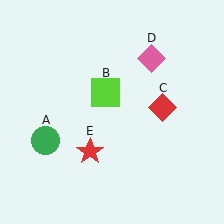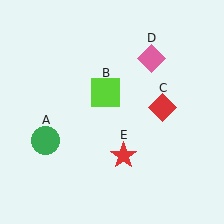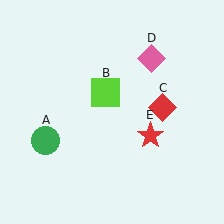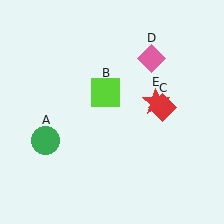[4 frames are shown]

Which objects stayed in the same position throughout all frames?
Green circle (object A) and lime square (object B) and red diamond (object C) and pink diamond (object D) remained stationary.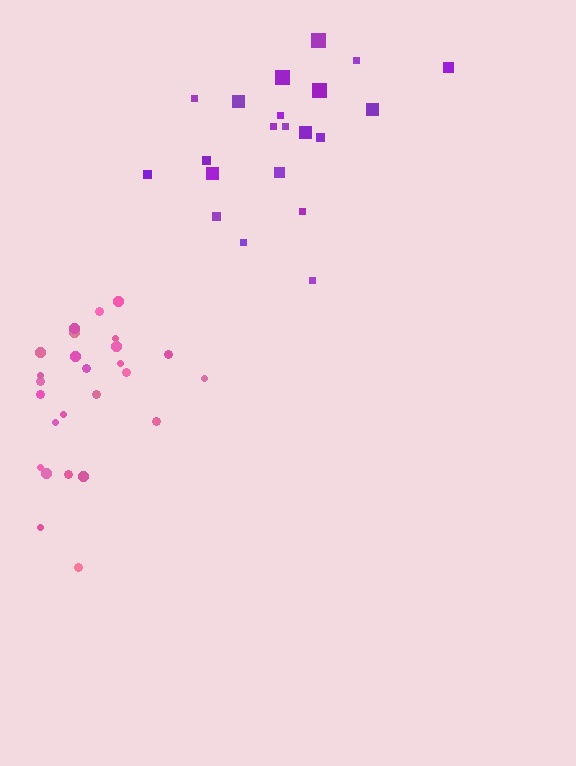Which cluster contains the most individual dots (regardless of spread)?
Pink (26).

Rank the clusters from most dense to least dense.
pink, purple.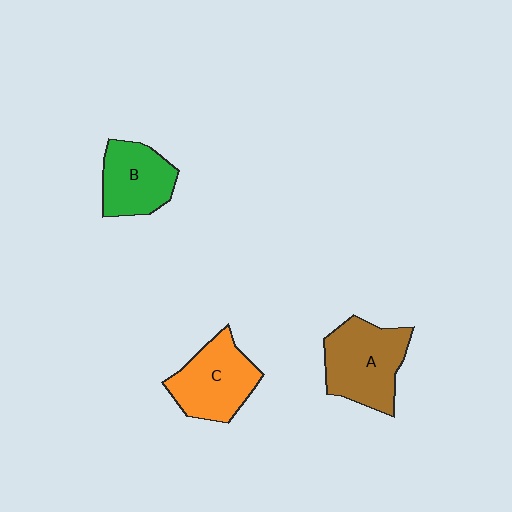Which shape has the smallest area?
Shape B (green).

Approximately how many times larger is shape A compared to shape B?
Approximately 1.3 times.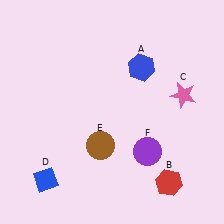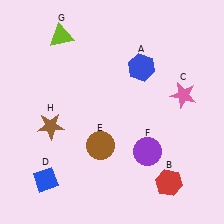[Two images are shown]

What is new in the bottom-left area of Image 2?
A brown star (H) was added in the bottom-left area of Image 2.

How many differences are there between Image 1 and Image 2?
There are 2 differences between the two images.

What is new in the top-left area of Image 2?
A lime triangle (G) was added in the top-left area of Image 2.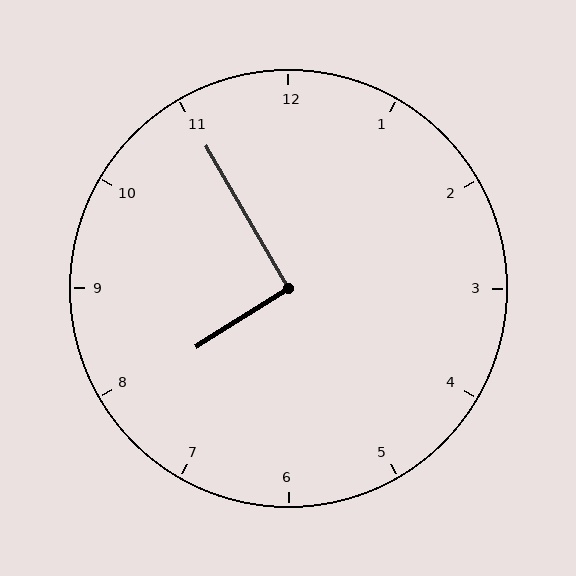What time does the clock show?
7:55.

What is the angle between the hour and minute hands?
Approximately 92 degrees.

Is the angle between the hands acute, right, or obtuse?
It is right.